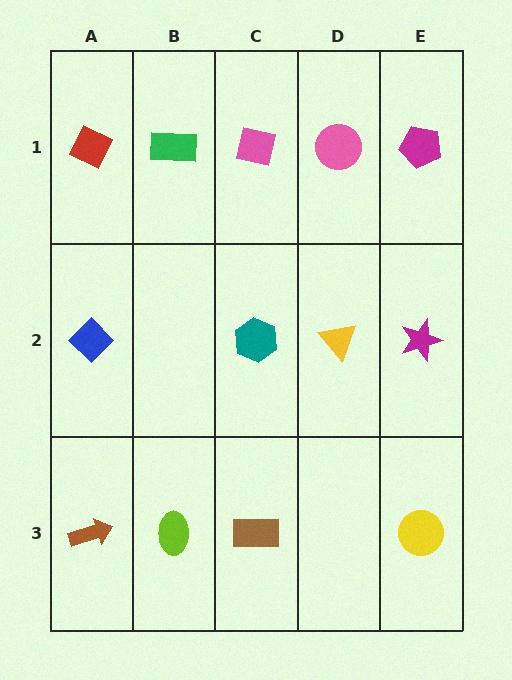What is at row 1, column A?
A red diamond.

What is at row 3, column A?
A brown arrow.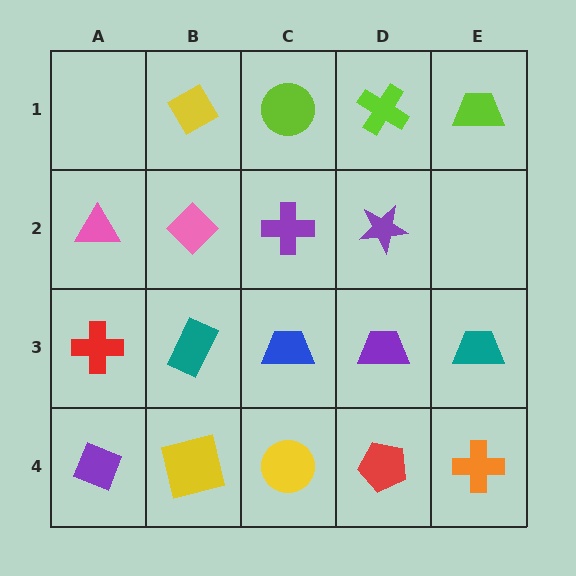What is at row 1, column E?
A lime trapezoid.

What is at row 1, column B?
A yellow diamond.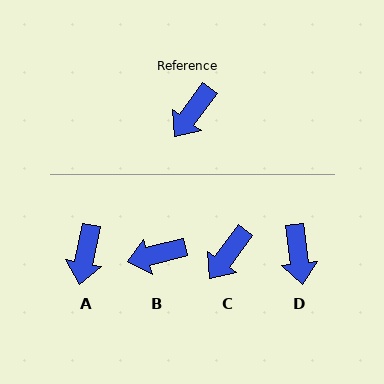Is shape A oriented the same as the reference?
No, it is off by about 25 degrees.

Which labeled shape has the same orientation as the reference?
C.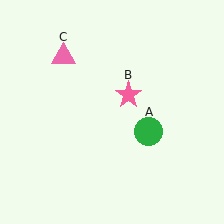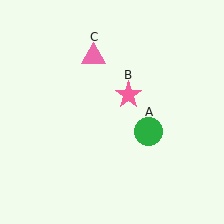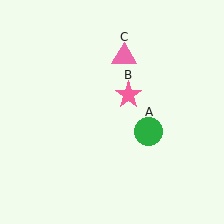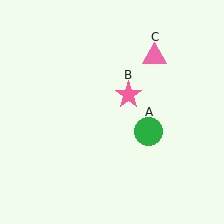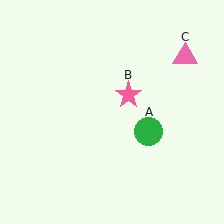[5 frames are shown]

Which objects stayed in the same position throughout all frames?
Green circle (object A) and pink star (object B) remained stationary.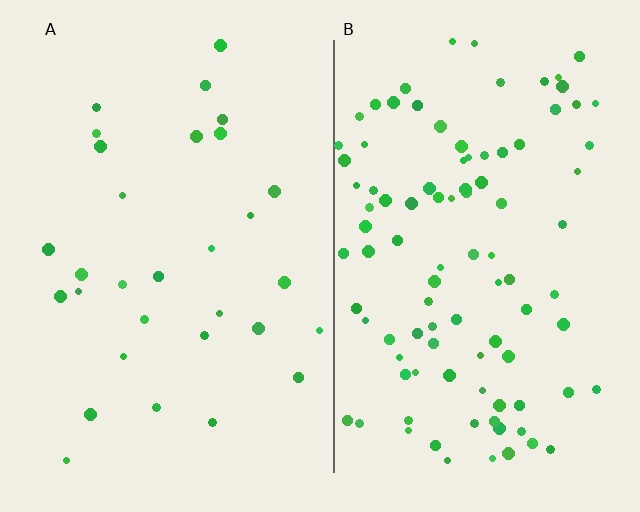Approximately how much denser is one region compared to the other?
Approximately 3.2× — region B over region A.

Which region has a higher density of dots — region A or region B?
B (the right).